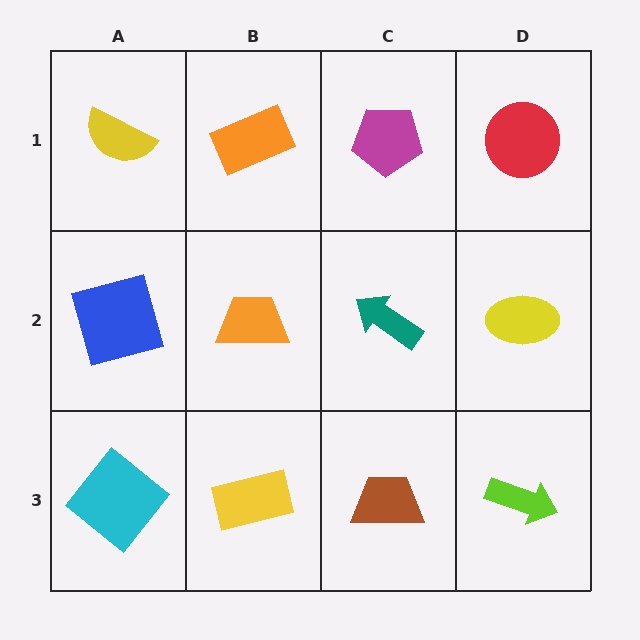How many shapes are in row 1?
4 shapes.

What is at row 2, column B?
An orange trapezoid.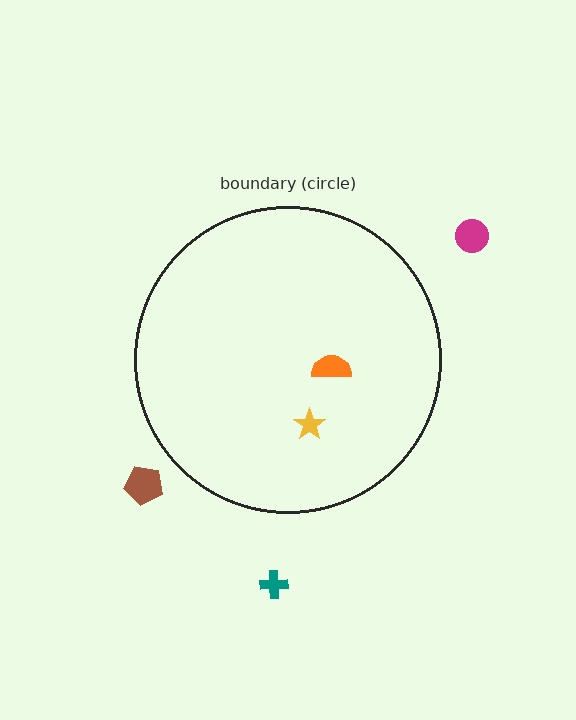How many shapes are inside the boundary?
2 inside, 3 outside.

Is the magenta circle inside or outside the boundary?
Outside.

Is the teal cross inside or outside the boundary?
Outside.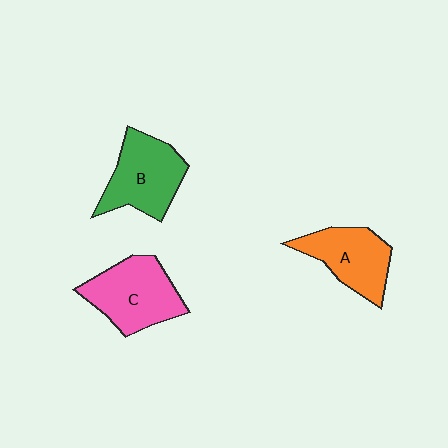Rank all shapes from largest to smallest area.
From largest to smallest: C (pink), B (green), A (orange).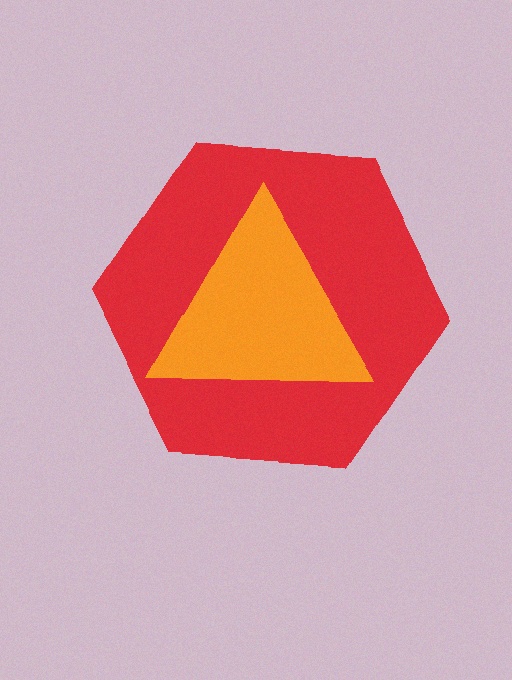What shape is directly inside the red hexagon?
The orange triangle.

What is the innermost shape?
The orange triangle.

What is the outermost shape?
The red hexagon.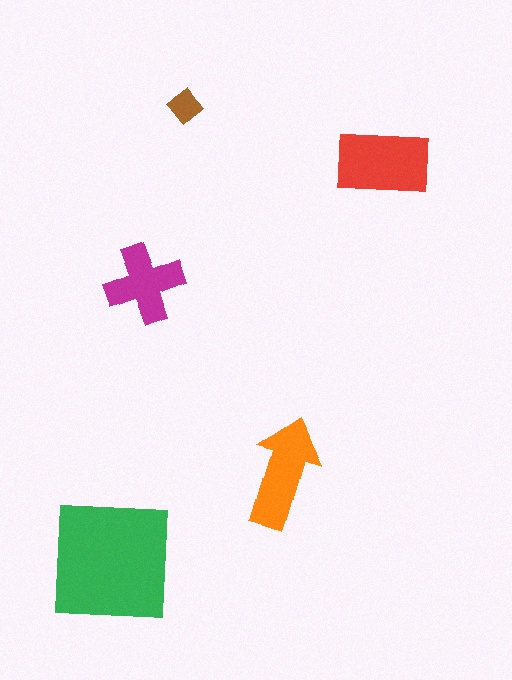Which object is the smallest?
The brown diamond.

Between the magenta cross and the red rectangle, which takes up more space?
The red rectangle.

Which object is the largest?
The green square.